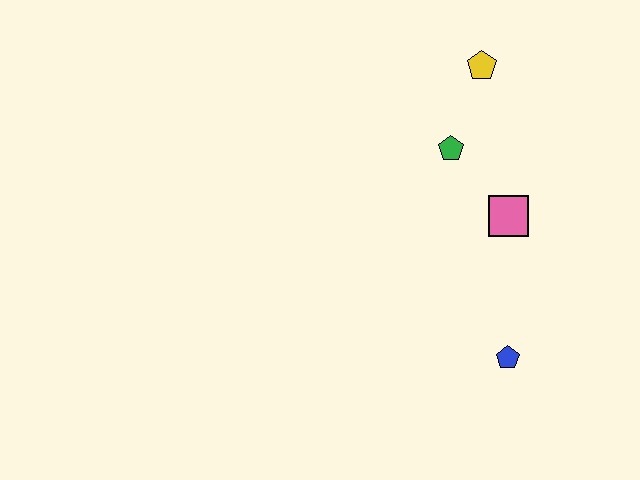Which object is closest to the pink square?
The green pentagon is closest to the pink square.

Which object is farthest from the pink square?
The yellow pentagon is farthest from the pink square.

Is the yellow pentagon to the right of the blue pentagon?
No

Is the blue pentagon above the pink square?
No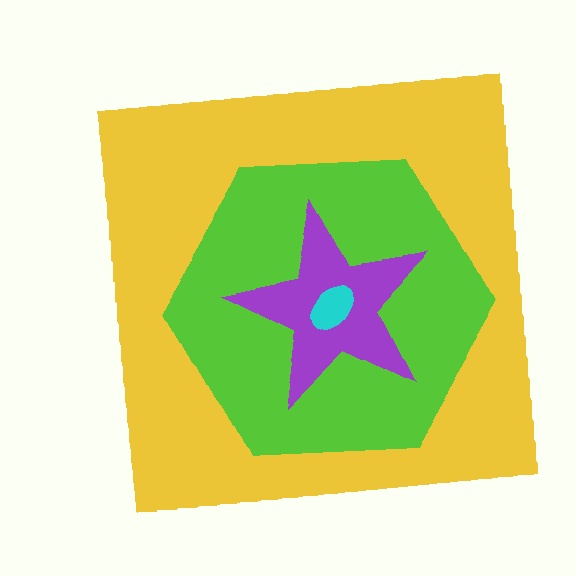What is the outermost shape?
The yellow square.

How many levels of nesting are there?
4.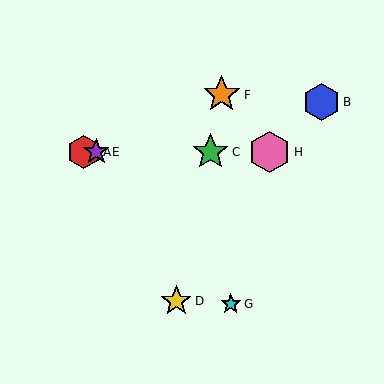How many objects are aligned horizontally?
4 objects (A, C, E, H) are aligned horizontally.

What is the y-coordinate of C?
Object C is at y≈152.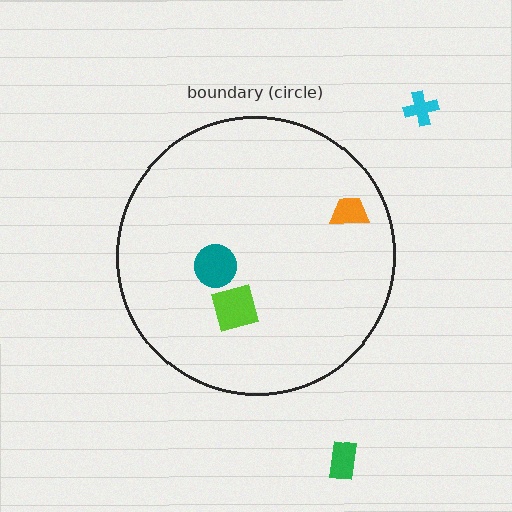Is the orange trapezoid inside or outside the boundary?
Inside.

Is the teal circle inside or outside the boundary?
Inside.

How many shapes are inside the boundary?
3 inside, 2 outside.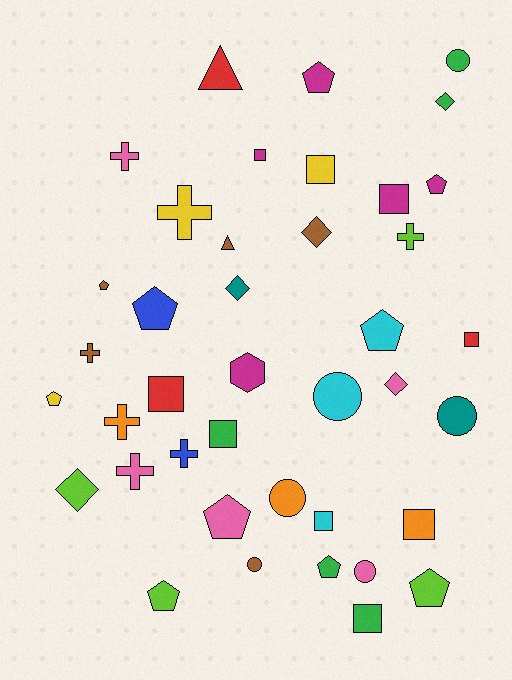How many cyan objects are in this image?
There are 3 cyan objects.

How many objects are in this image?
There are 40 objects.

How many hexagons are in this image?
There is 1 hexagon.